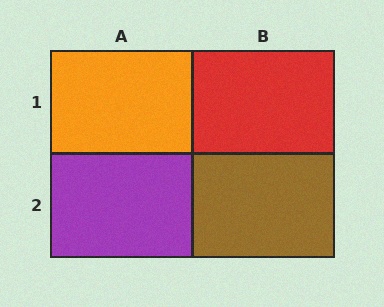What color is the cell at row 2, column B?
Brown.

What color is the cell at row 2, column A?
Purple.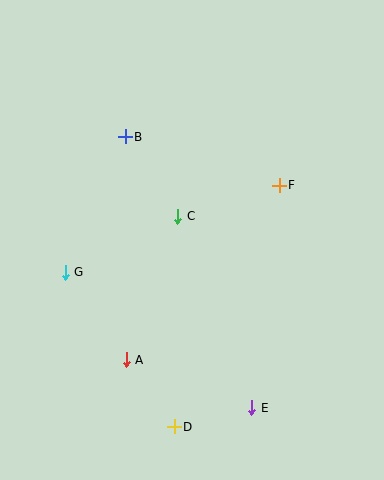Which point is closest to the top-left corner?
Point B is closest to the top-left corner.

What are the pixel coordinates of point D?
Point D is at (174, 427).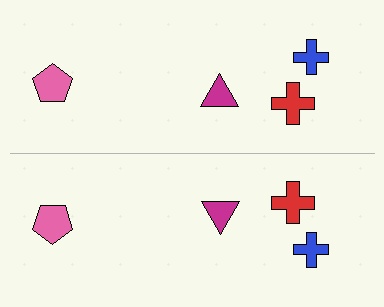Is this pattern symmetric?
Yes, this pattern has bilateral (reflection) symmetry.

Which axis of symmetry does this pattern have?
The pattern has a horizontal axis of symmetry running through the center of the image.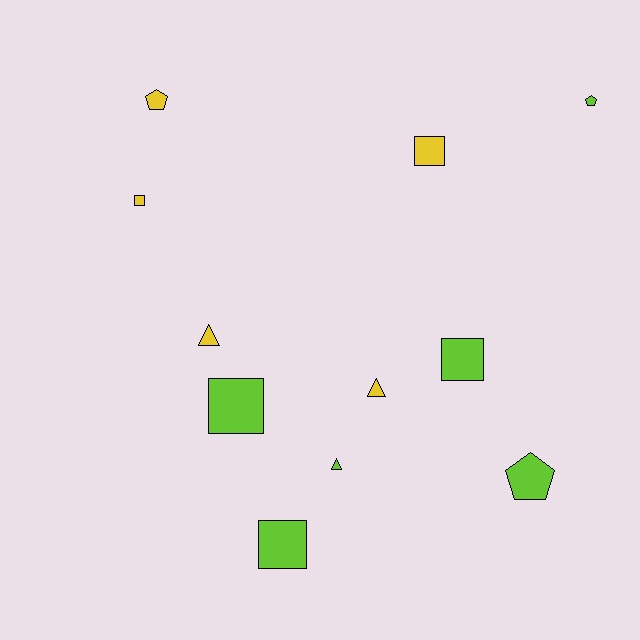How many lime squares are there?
There are 3 lime squares.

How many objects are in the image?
There are 11 objects.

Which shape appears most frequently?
Square, with 5 objects.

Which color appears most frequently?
Lime, with 6 objects.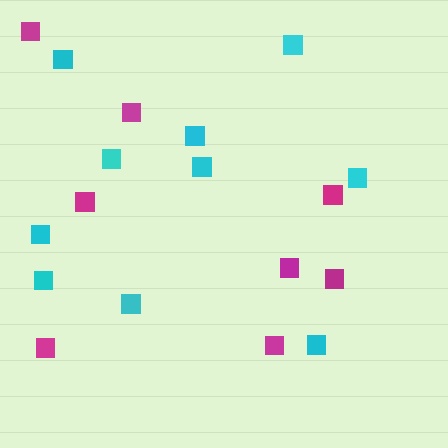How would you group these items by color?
There are 2 groups: one group of cyan squares (10) and one group of magenta squares (8).